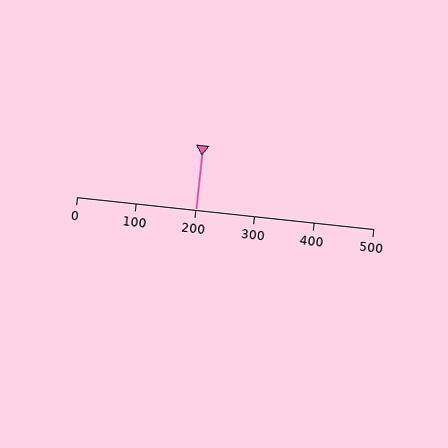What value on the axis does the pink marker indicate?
The marker indicates approximately 200.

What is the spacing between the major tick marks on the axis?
The major ticks are spaced 100 apart.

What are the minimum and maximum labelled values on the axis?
The axis runs from 0 to 500.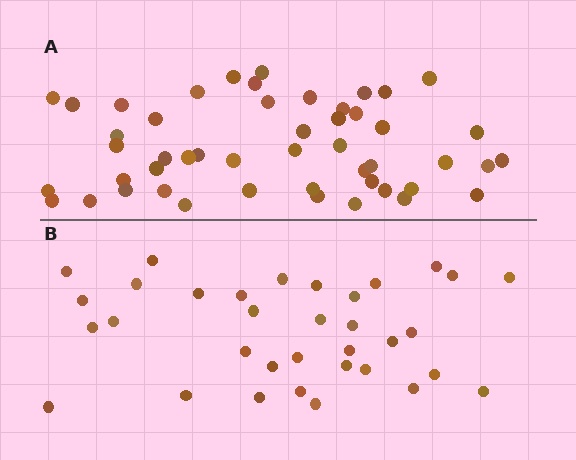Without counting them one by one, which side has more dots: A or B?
Region A (the top region) has more dots.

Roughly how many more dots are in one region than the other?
Region A has approximately 15 more dots than region B.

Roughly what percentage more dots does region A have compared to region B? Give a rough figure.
About 45% more.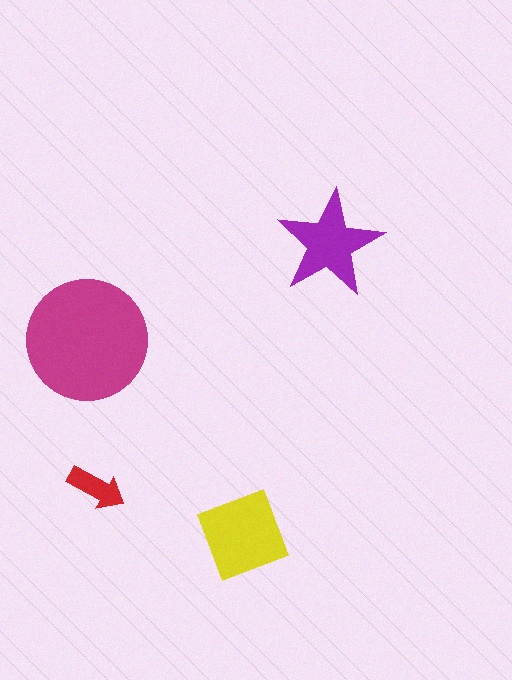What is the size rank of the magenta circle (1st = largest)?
1st.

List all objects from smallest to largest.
The red arrow, the purple star, the yellow square, the magenta circle.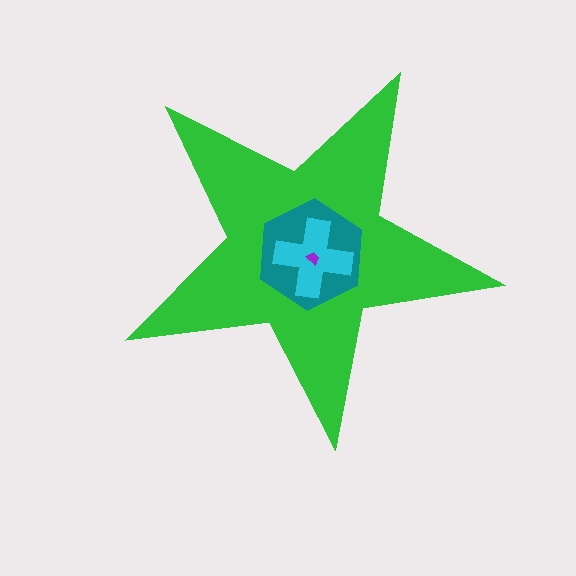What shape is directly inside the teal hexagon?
The cyan cross.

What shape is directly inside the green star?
The teal hexagon.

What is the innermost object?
The purple trapezoid.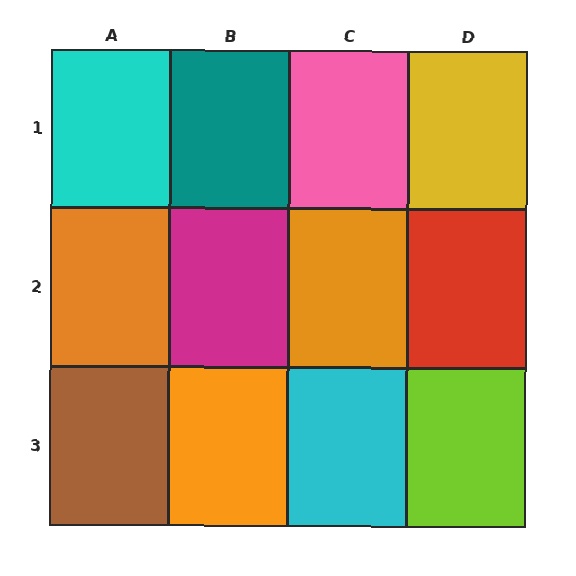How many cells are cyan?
2 cells are cyan.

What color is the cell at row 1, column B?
Teal.